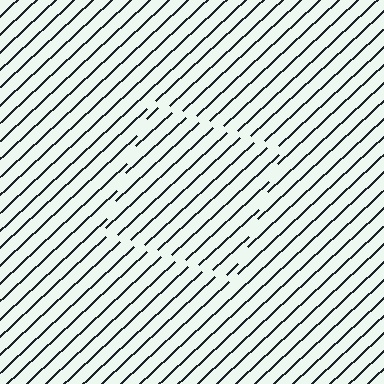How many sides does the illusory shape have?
4 sides — the line-ends trace a square.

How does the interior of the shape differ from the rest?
The interior of the shape contains the same grating, shifted by half a period — the contour is defined by the phase discontinuity where line-ends from the inner and outer gratings abut.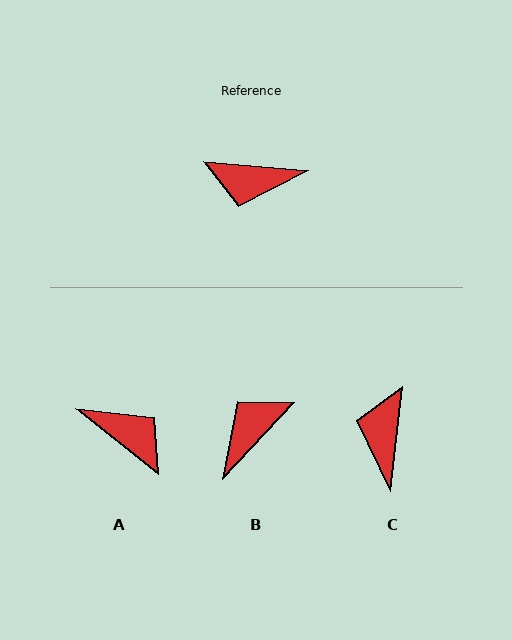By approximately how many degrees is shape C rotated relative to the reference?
Approximately 91 degrees clockwise.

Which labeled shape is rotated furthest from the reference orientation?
A, about 146 degrees away.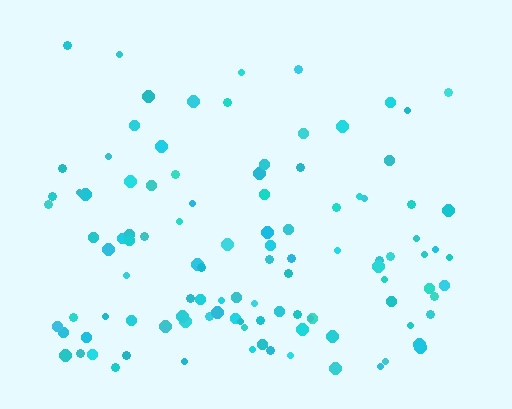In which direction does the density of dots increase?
From top to bottom, with the bottom side densest.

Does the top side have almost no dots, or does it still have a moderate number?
Still a moderate number, just noticeably fewer than the bottom.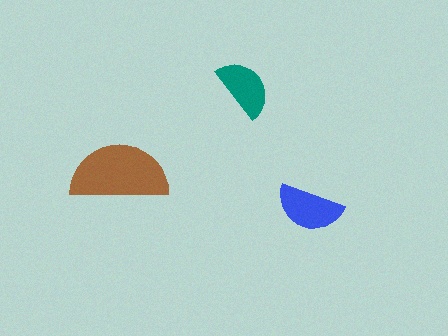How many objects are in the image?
There are 3 objects in the image.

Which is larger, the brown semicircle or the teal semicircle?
The brown one.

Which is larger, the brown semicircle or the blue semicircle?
The brown one.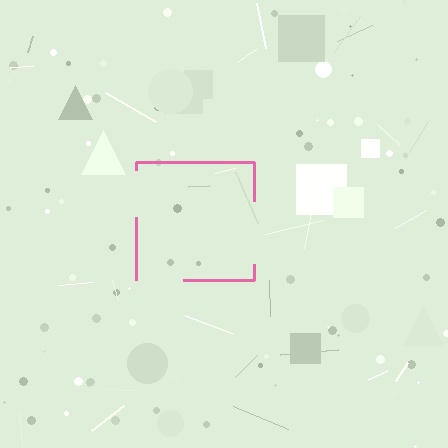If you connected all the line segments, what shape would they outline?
They would outline a square.